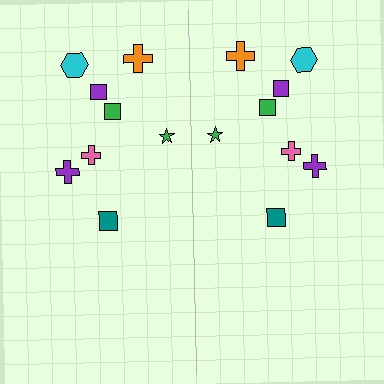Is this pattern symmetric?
Yes, this pattern has bilateral (reflection) symmetry.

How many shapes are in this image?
There are 16 shapes in this image.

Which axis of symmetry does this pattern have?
The pattern has a vertical axis of symmetry running through the center of the image.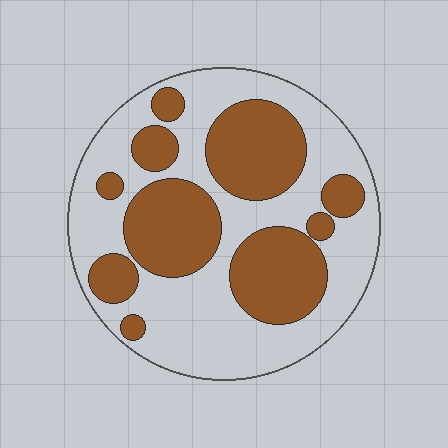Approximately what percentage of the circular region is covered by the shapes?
Approximately 40%.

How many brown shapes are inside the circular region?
10.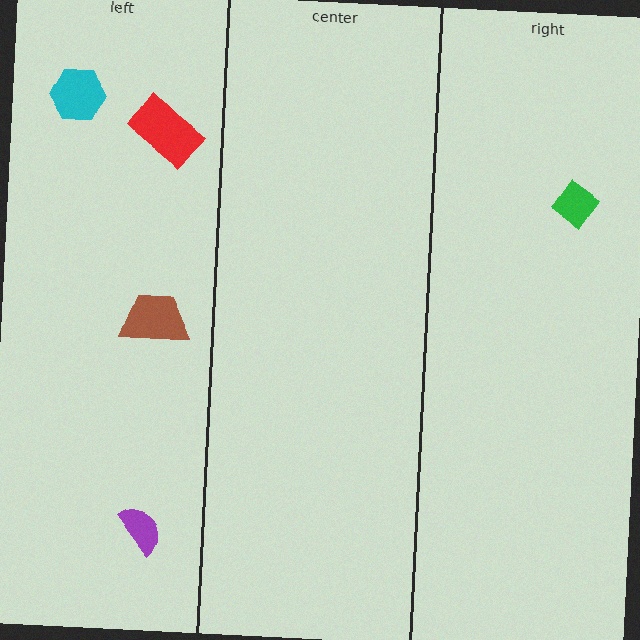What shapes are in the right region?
The green diamond.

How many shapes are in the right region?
1.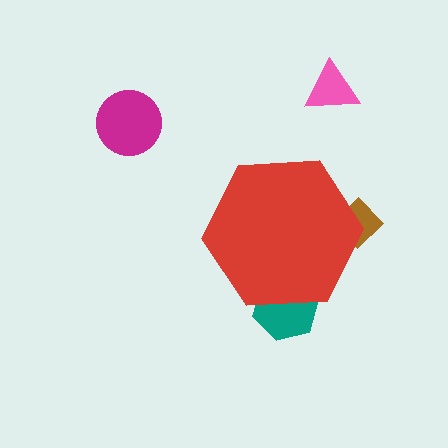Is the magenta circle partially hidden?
No, the magenta circle is fully visible.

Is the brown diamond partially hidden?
Yes, the brown diamond is partially hidden behind the red hexagon.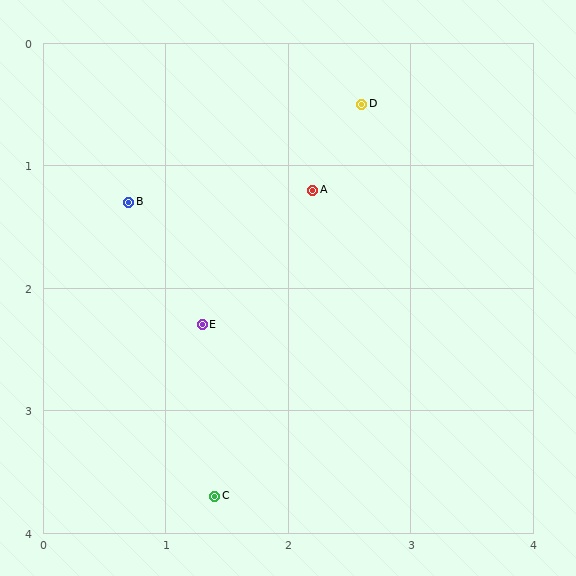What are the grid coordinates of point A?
Point A is at approximately (2.2, 1.2).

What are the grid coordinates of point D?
Point D is at approximately (2.6, 0.5).